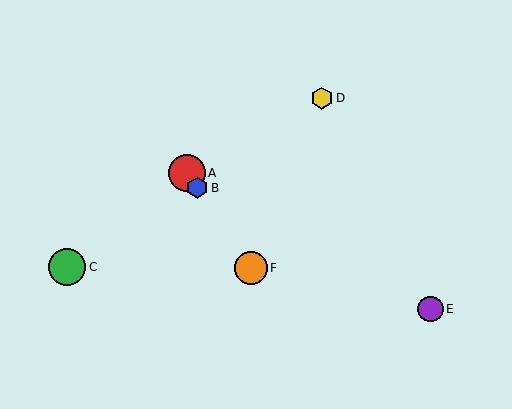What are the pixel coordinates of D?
Object D is at (322, 98).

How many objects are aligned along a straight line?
3 objects (A, B, F) are aligned along a straight line.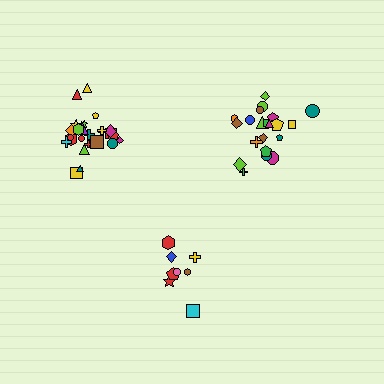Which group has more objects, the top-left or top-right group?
The top-left group.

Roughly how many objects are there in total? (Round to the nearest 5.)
Roughly 55 objects in total.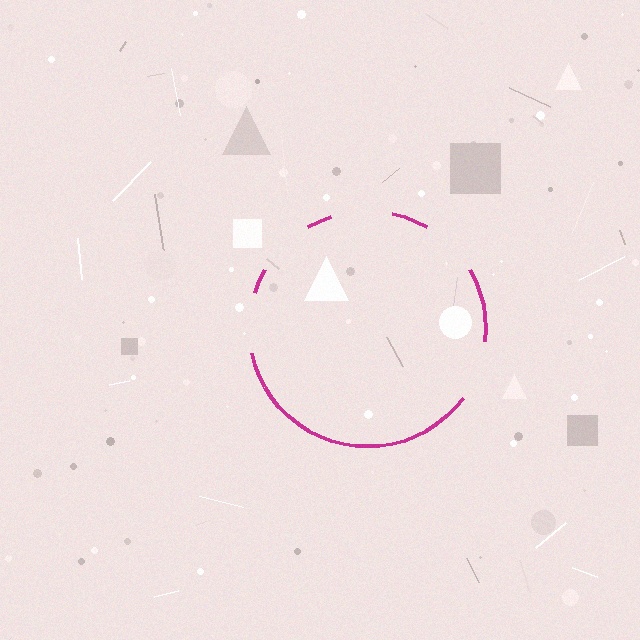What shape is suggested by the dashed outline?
The dashed outline suggests a circle.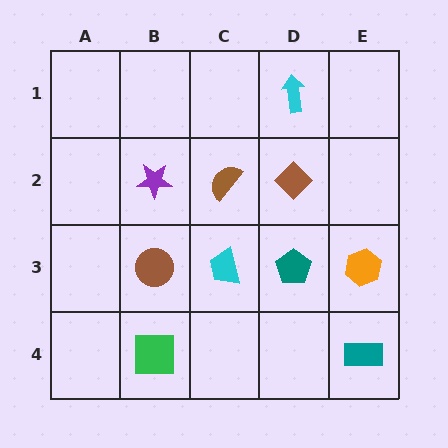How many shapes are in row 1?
1 shape.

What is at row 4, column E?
A teal rectangle.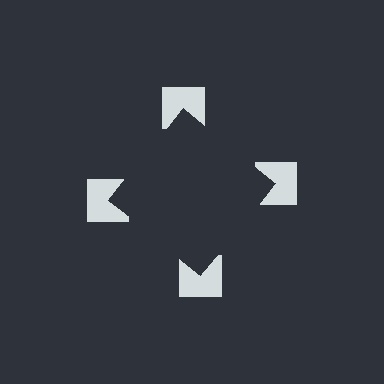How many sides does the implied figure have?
4 sides.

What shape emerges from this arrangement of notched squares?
An illusory square — its edges are inferred from the aligned wedge cuts in the notched squares, not physically drawn.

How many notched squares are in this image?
There are 4 — one at each vertex of the illusory square.